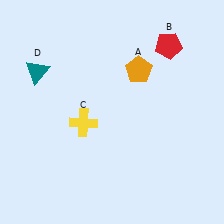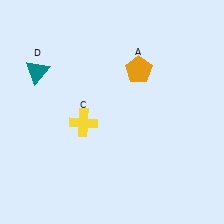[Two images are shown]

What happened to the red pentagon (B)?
The red pentagon (B) was removed in Image 2. It was in the top-right area of Image 1.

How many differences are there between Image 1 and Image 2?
There is 1 difference between the two images.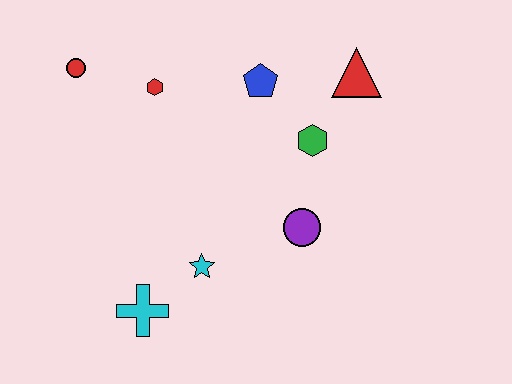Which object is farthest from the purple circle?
The red circle is farthest from the purple circle.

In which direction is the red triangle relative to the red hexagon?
The red triangle is to the right of the red hexagon.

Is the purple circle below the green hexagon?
Yes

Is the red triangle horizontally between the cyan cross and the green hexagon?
No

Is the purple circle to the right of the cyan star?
Yes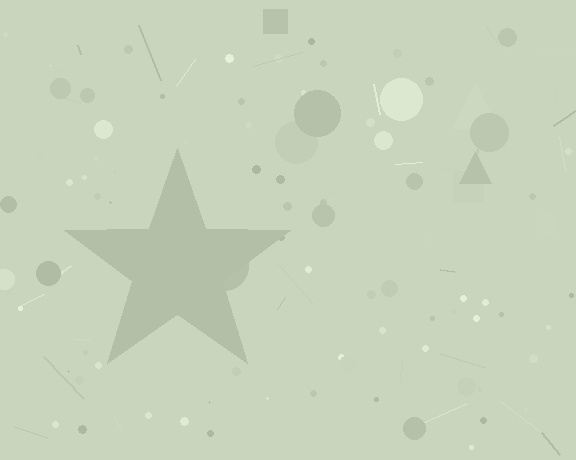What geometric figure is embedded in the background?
A star is embedded in the background.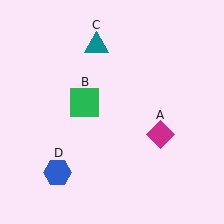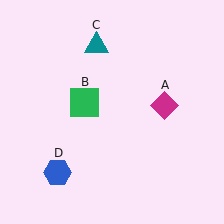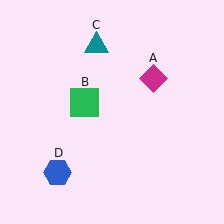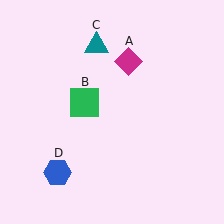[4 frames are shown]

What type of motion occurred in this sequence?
The magenta diamond (object A) rotated counterclockwise around the center of the scene.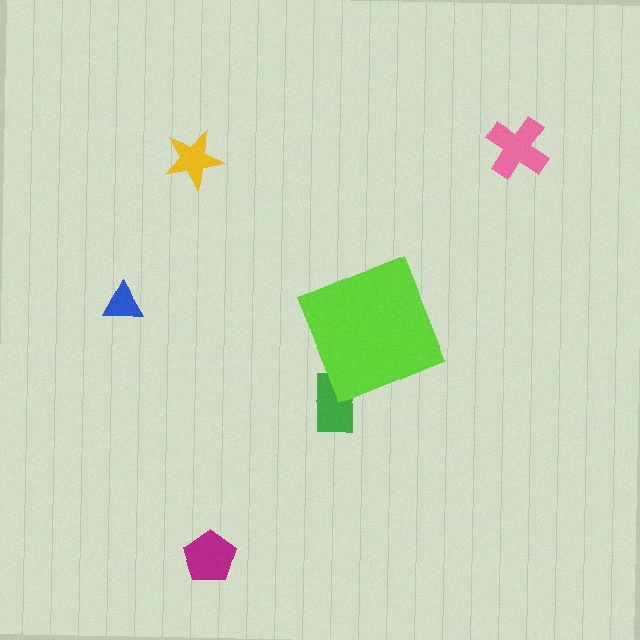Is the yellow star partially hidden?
No, the yellow star is fully visible.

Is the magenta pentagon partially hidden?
No, the magenta pentagon is fully visible.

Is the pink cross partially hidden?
No, the pink cross is fully visible.